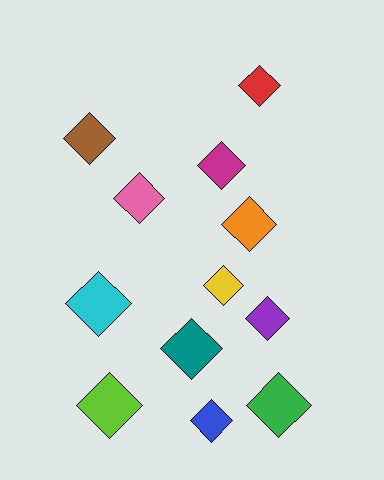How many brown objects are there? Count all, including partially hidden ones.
There is 1 brown object.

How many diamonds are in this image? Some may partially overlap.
There are 12 diamonds.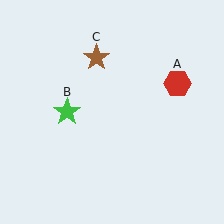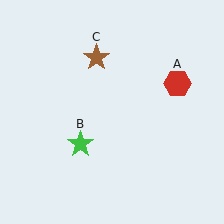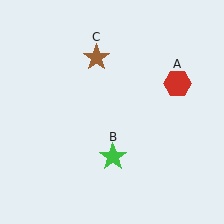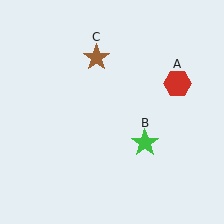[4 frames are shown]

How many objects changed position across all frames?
1 object changed position: green star (object B).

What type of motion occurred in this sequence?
The green star (object B) rotated counterclockwise around the center of the scene.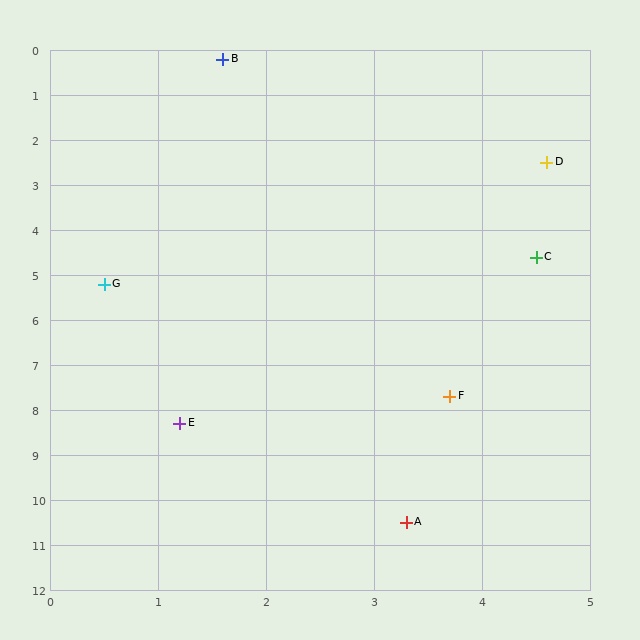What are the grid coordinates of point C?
Point C is at approximately (4.5, 4.6).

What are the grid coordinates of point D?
Point D is at approximately (4.6, 2.5).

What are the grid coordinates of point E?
Point E is at approximately (1.2, 8.3).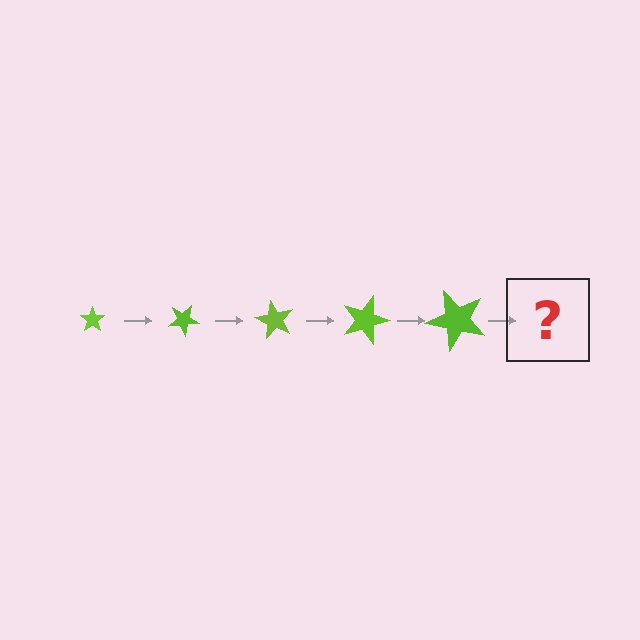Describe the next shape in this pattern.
It should be a star, larger than the previous one and rotated 150 degrees from the start.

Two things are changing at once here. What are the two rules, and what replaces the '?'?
The two rules are that the star grows larger each step and it rotates 30 degrees each step. The '?' should be a star, larger than the previous one and rotated 150 degrees from the start.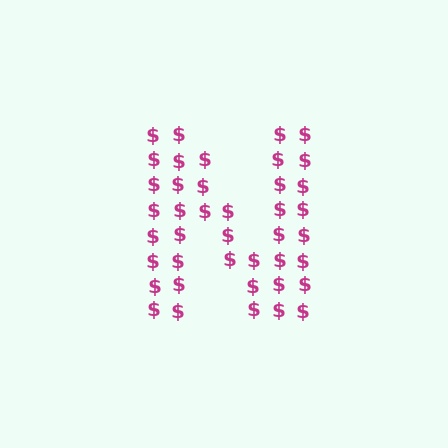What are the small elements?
The small elements are dollar signs.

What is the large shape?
The large shape is the letter N.